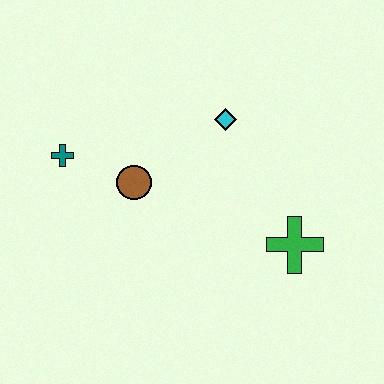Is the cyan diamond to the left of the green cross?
Yes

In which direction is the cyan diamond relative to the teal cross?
The cyan diamond is to the right of the teal cross.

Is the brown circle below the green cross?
No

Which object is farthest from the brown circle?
The green cross is farthest from the brown circle.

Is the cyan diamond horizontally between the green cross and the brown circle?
Yes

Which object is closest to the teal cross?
The brown circle is closest to the teal cross.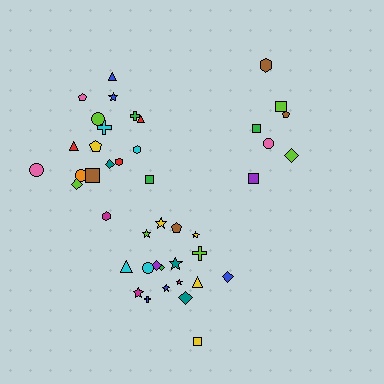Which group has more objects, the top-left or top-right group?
The top-left group.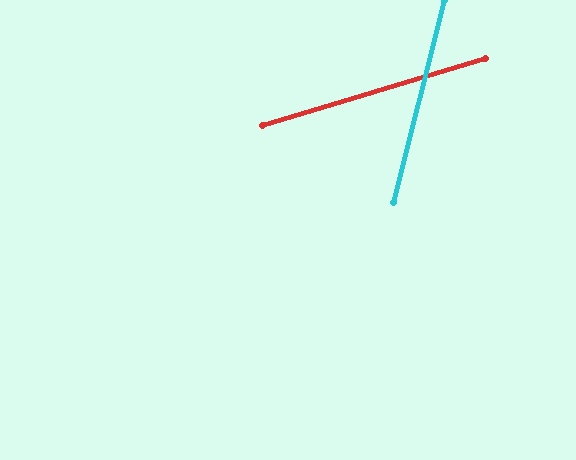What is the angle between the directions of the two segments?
Approximately 59 degrees.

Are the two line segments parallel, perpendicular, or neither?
Neither parallel nor perpendicular — they differ by about 59°.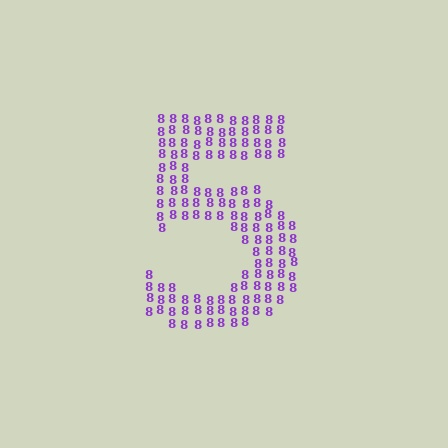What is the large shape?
The large shape is the digit 5.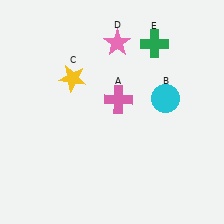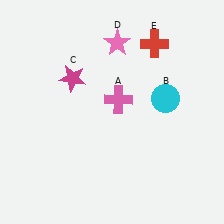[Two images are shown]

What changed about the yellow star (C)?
In Image 1, C is yellow. In Image 2, it changed to magenta.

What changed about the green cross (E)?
In Image 1, E is green. In Image 2, it changed to red.